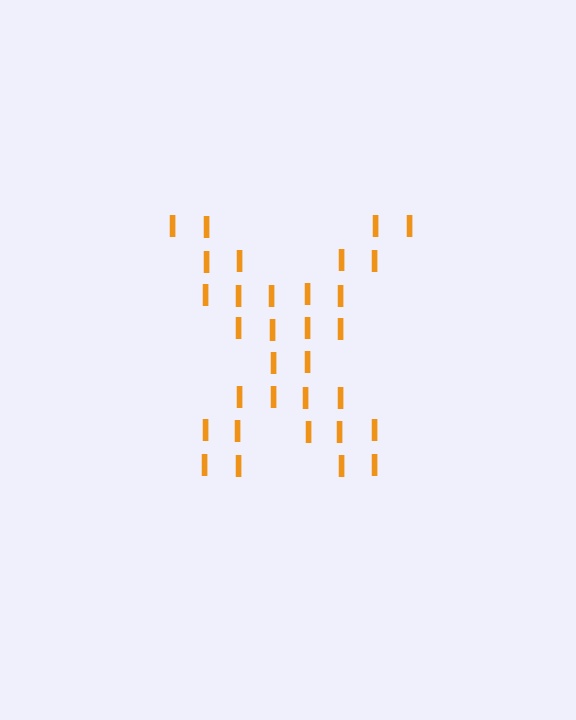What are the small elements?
The small elements are letter I's.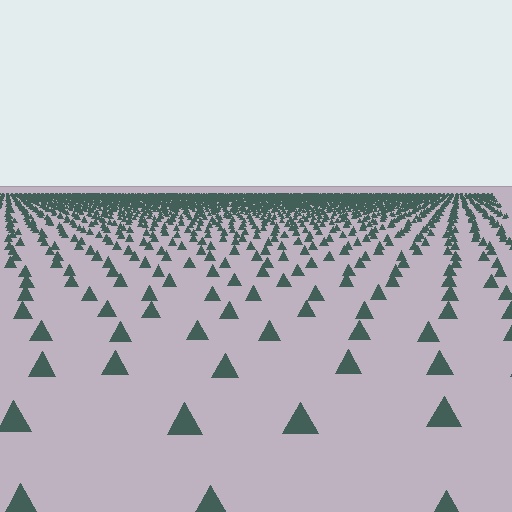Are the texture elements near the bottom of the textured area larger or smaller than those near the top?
Larger. Near the bottom, elements are closer to the viewer and appear at a bigger on-screen size.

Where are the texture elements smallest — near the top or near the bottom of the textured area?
Near the top.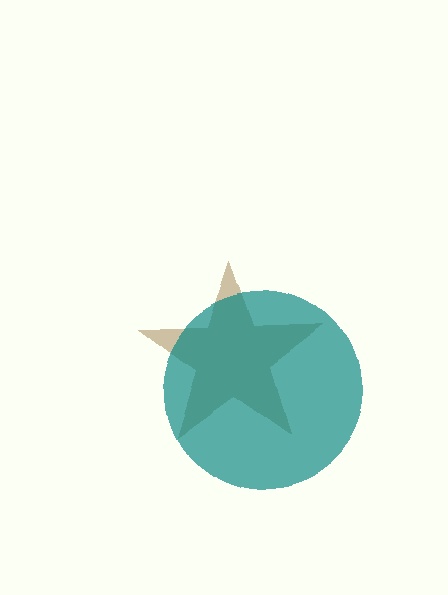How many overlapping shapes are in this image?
There are 2 overlapping shapes in the image.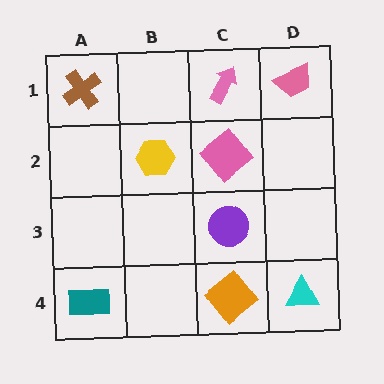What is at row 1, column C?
A pink arrow.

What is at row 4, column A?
A teal rectangle.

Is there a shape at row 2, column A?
No, that cell is empty.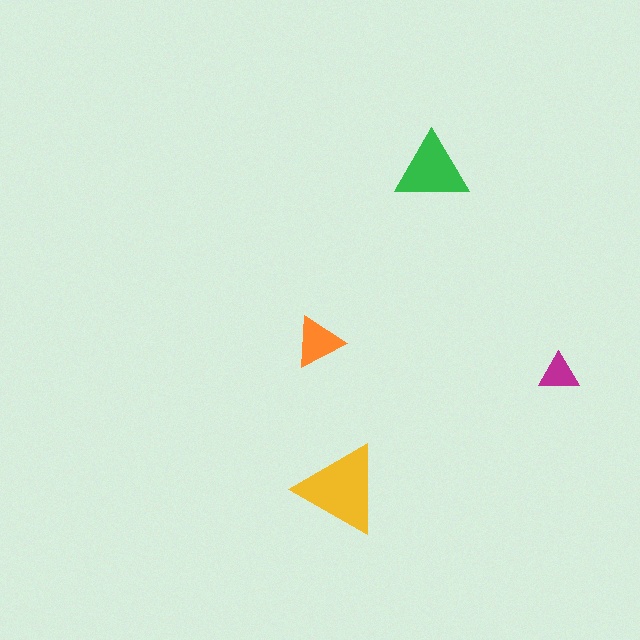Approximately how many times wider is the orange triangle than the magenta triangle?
About 1.5 times wider.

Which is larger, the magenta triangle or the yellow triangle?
The yellow one.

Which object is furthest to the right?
The magenta triangle is rightmost.